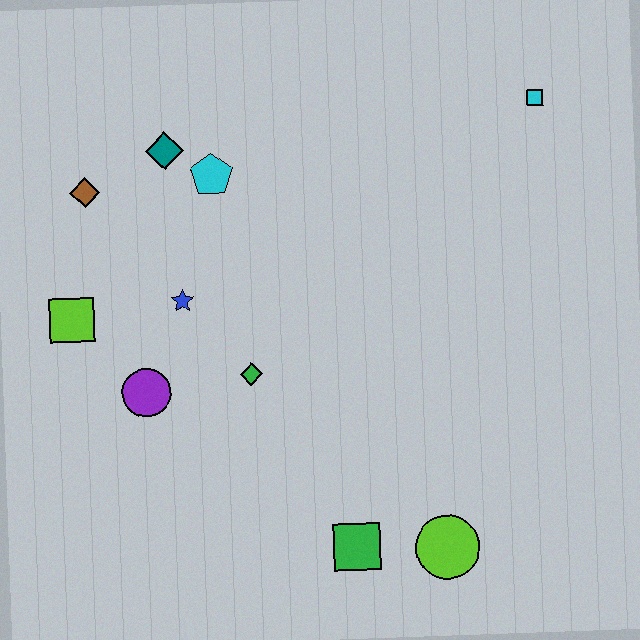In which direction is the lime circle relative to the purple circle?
The lime circle is to the right of the purple circle.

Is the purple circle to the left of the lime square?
No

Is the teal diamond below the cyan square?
Yes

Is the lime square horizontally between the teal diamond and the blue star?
No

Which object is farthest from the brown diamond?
The lime circle is farthest from the brown diamond.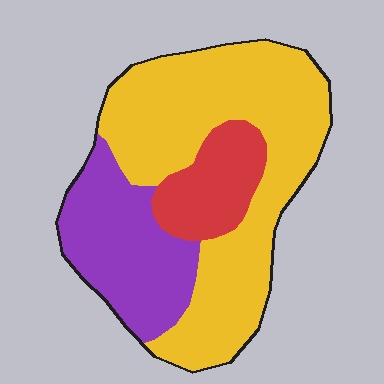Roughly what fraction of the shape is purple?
Purple takes up about one quarter (1/4) of the shape.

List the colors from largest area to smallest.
From largest to smallest: yellow, purple, red.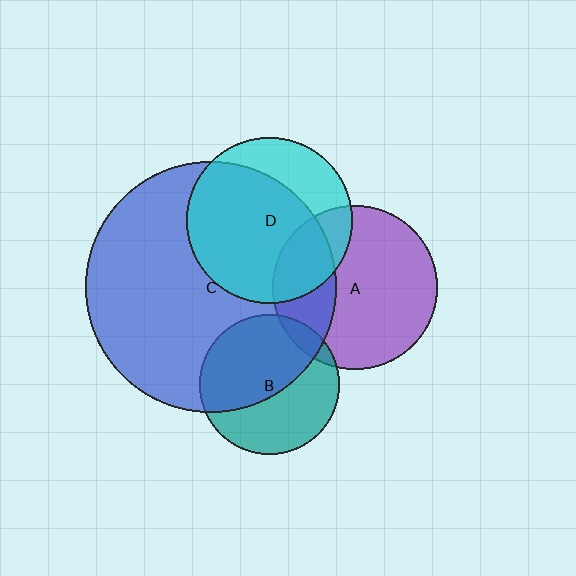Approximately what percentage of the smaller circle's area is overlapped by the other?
Approximately 55%.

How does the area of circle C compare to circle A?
Approximately 2.3 times.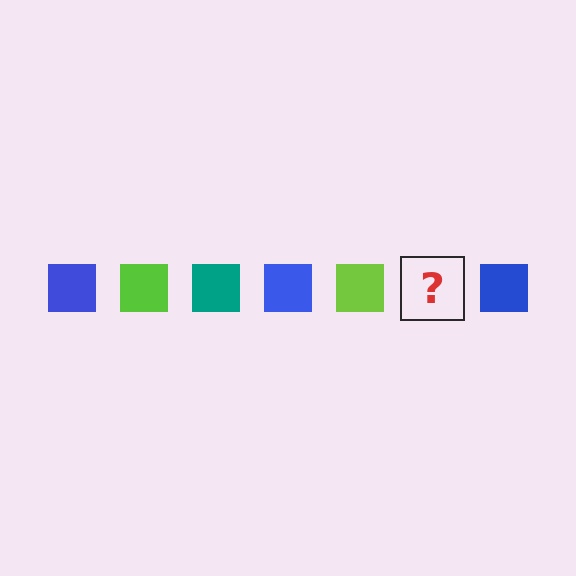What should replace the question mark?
The question mark should be replaced with a teal square.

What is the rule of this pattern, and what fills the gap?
The rule is that the pattern cycles through blue, lime, teal squares. The gap should be filled with a teal square.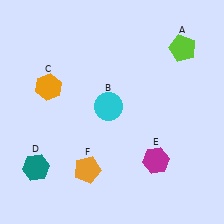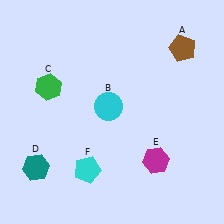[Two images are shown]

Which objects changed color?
A changed from lime to brown. C changed from orange to green. F changed from orange to cyan.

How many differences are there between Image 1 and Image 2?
There are 3 differences between the two images.